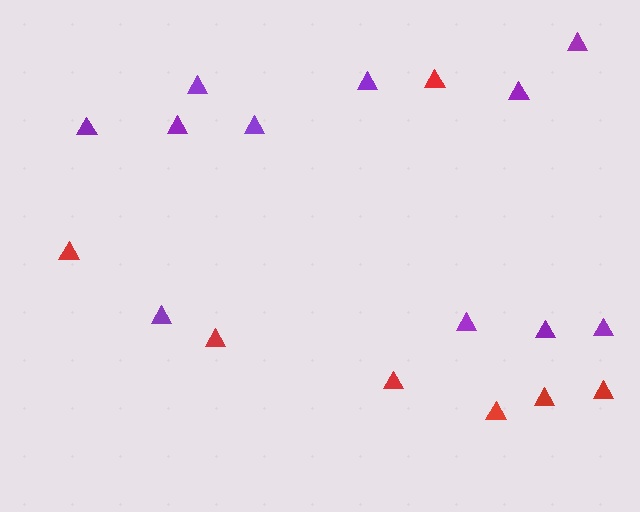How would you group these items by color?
There are 2 groups: one group of red triangles (7) and one group of purple triangles (11).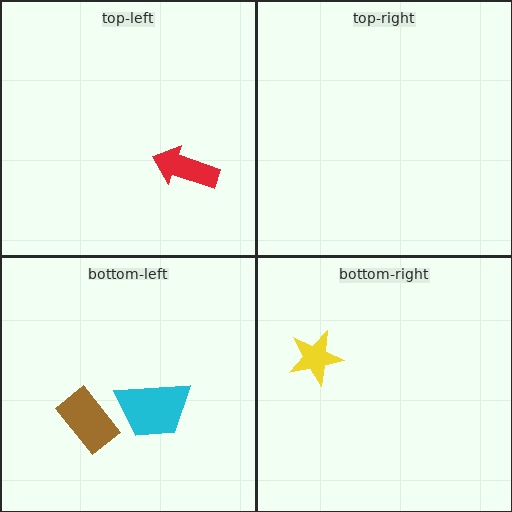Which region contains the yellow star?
The bottom-right region.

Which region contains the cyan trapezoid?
The bottom-left region.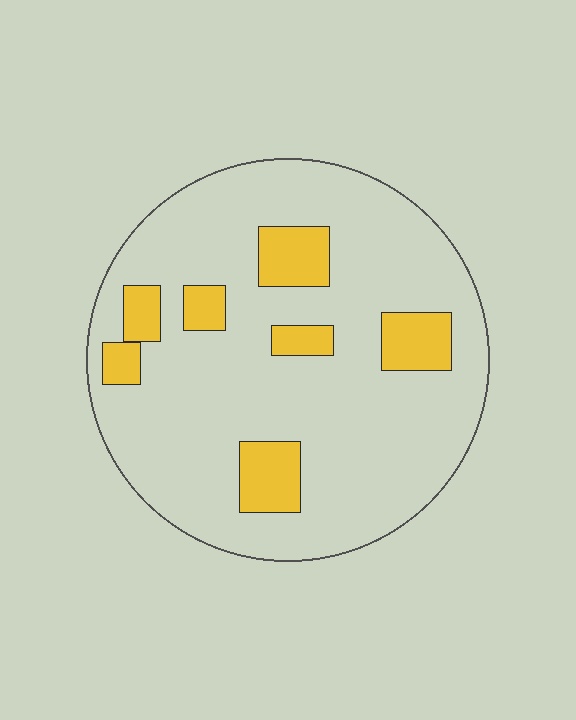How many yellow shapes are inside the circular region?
7.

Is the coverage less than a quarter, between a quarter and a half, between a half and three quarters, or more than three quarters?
Less than a quarter.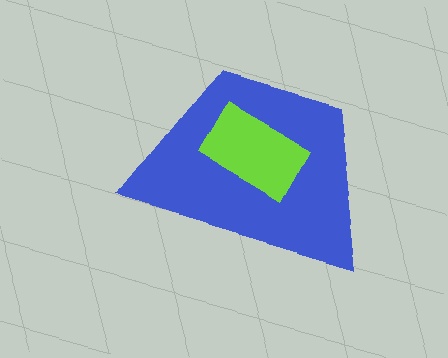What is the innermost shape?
The lime rectangle.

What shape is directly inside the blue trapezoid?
The lime rectangle.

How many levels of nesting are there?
2.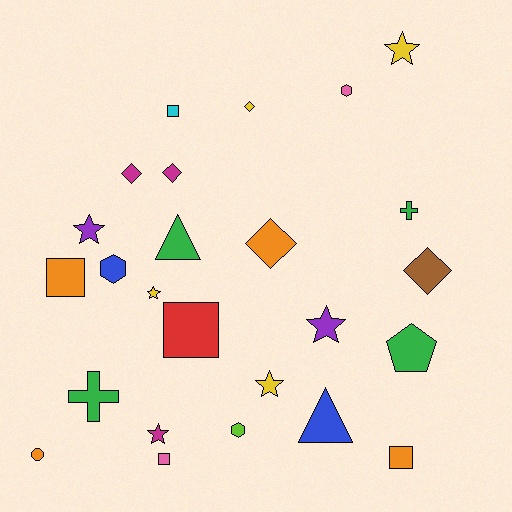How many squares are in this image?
There are 5 squares.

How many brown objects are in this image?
There is 1 brown object.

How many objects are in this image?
There are 25 objects.